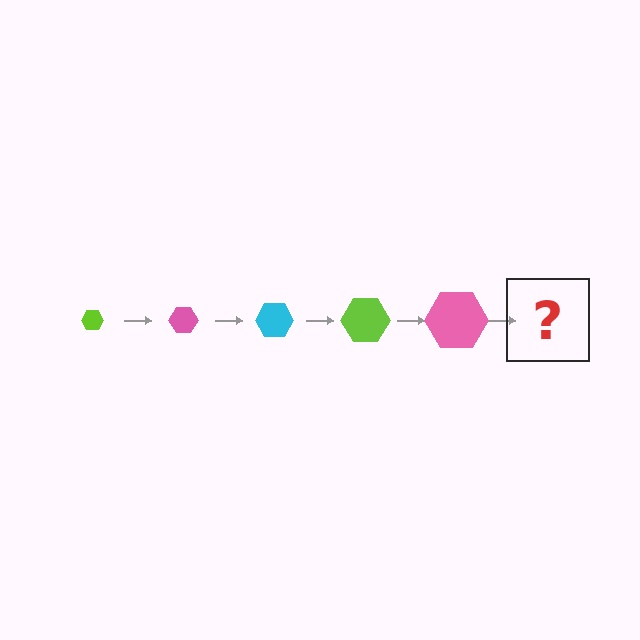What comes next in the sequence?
The next element should be a cyan hexagon, larger than the previous one.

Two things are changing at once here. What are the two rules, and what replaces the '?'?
The two rules are that the hexagon grows larger each step and the color cycles through lime, pink, and cyan. The '?' should be a cyan hexagon, larger than the previous one.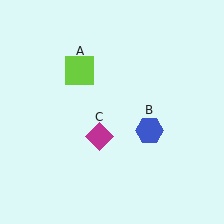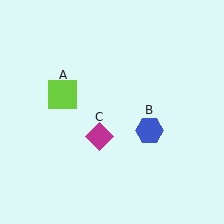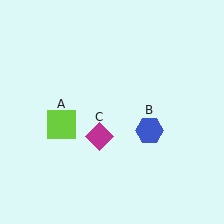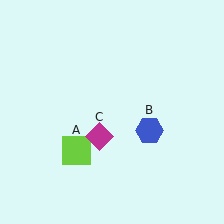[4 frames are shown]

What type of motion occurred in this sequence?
The lime square (object A) rotated counterclockwise around the center of the scene.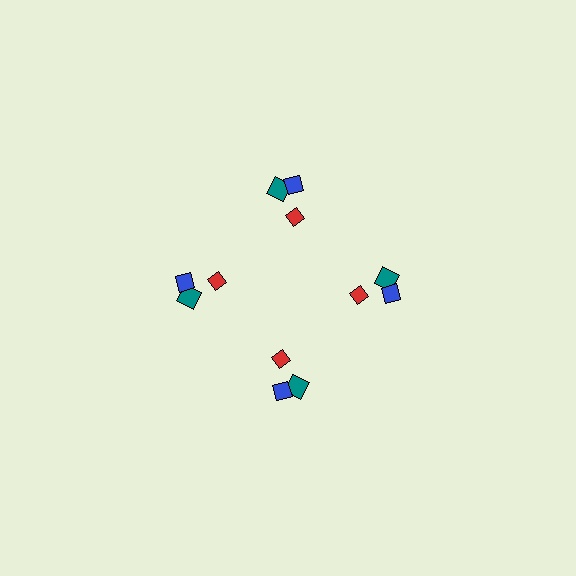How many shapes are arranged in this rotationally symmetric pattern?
There are 12 shapes, arranged in 4 groups of 3.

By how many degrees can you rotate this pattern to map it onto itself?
The pattern maps onto itself every 90 degrees of rotation.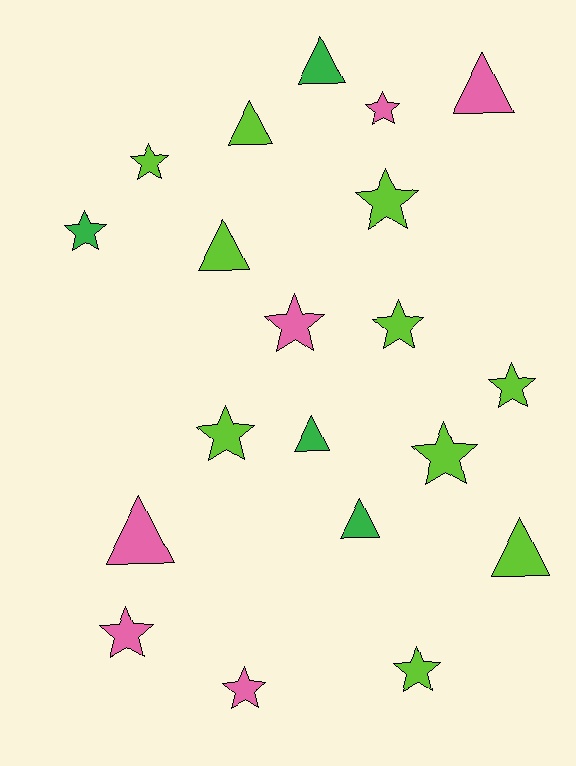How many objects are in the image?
There are 20 objects.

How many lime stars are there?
There are 7 lime stars.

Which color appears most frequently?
Lime, with 10 objects.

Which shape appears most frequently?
Star, with 12 objects.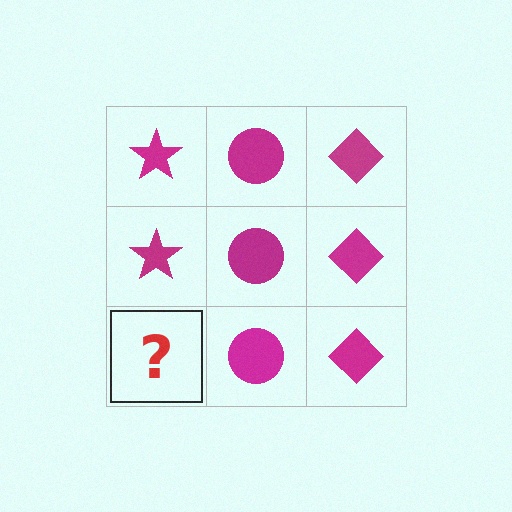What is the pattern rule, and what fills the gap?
The rule is that each column has a consistent shape. The gap should be filled with a magenta star.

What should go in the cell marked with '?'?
The missing cell should contain a magenta star.